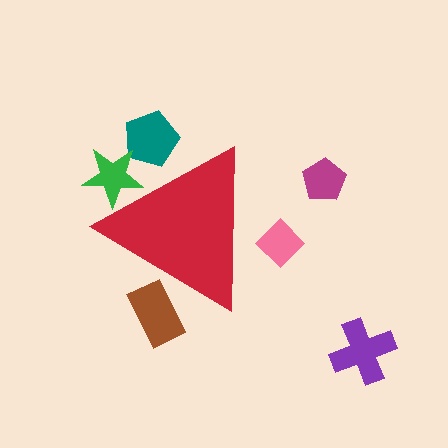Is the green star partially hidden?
Yes, the green star is partially hidden behind the red triangle.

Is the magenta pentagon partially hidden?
No, the magenta pentagon is fully visible.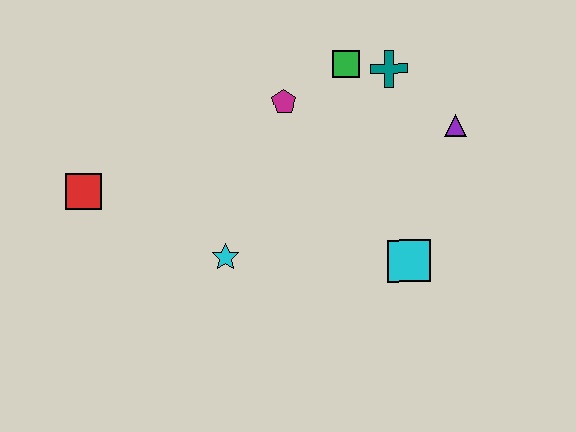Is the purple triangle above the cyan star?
Yes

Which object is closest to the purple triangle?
The teal cross is closest to the purple triangle.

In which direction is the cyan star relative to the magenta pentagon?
The cyan star is below the magenta pentagon.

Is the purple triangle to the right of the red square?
Yes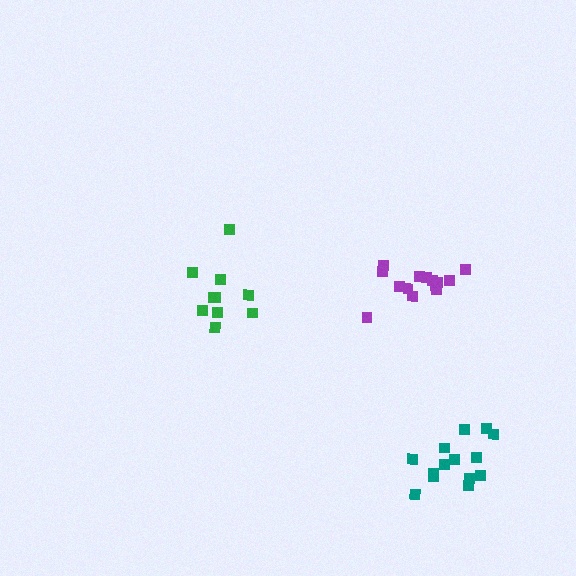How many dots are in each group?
Group 1: 14 dots, Group 2: 14 dots, Group 3: 10 dots (38 total).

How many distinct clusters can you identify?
There are 3 distinct clusters.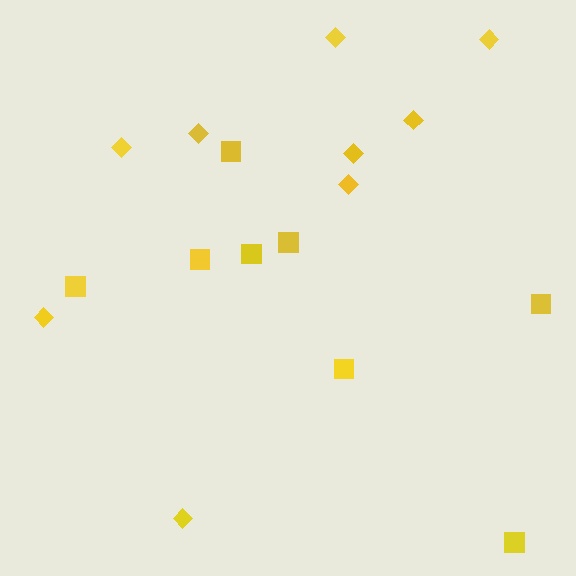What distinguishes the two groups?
There are 2 groups: one group of diamonds (9) and one group of squares (8).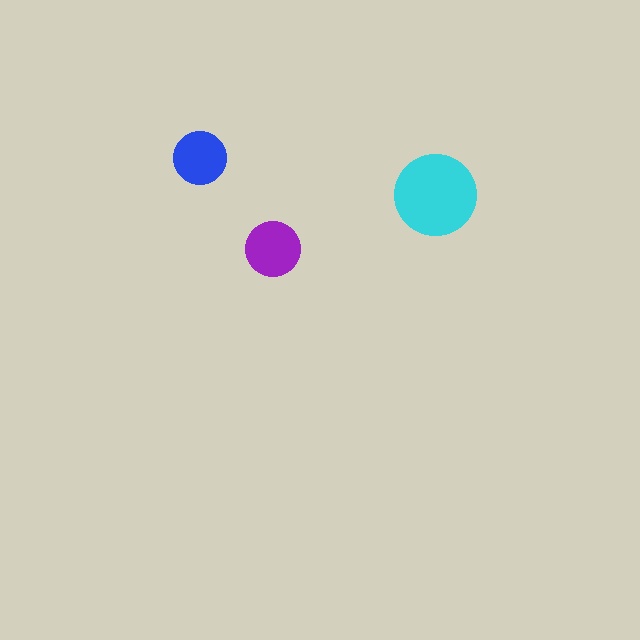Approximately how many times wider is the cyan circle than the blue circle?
About 1.5 times wider.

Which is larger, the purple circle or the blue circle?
The purple one.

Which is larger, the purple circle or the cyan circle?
The cyan one.